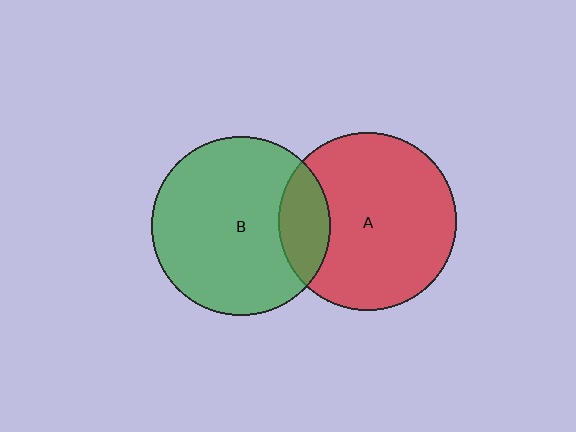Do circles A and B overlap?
Yes.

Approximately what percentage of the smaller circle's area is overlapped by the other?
Approximately 20%.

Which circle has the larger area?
Circle B (green).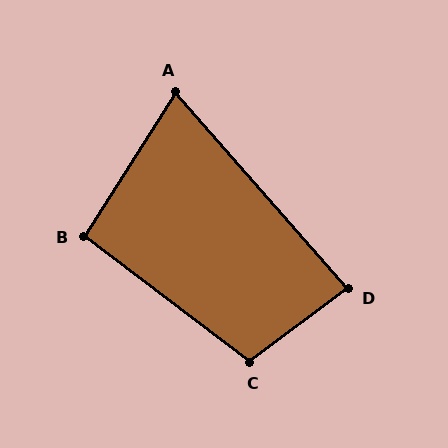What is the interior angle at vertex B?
Approximately 95 degrees (approximately right).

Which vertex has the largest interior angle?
C, at approximately 106 degrees.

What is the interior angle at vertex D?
Approximately 85 degrees (approximately right).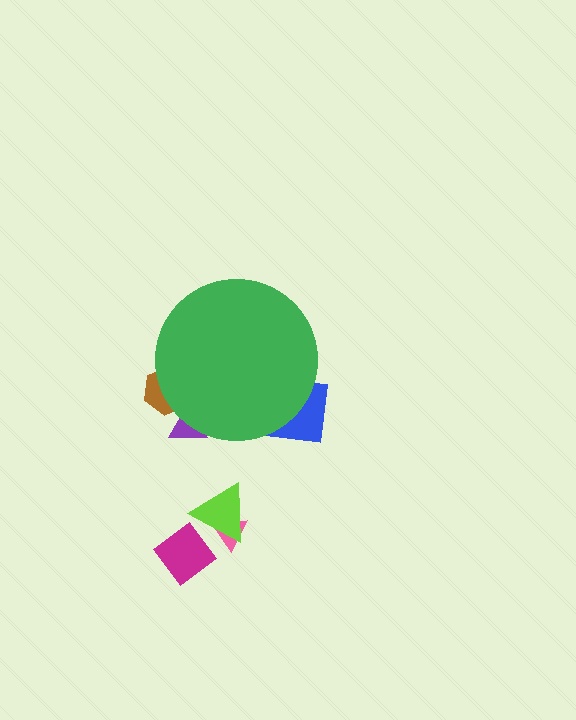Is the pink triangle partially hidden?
No, the pink triangle is fully visible.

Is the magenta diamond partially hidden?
No, the magenta diamond is fully visible.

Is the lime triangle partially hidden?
No, the lime triangle is fully visible.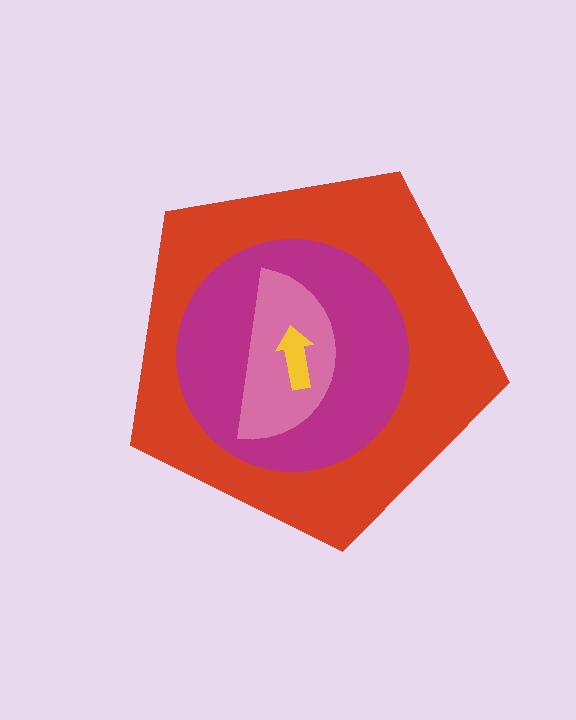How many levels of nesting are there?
4.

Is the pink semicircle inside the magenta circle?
Yes.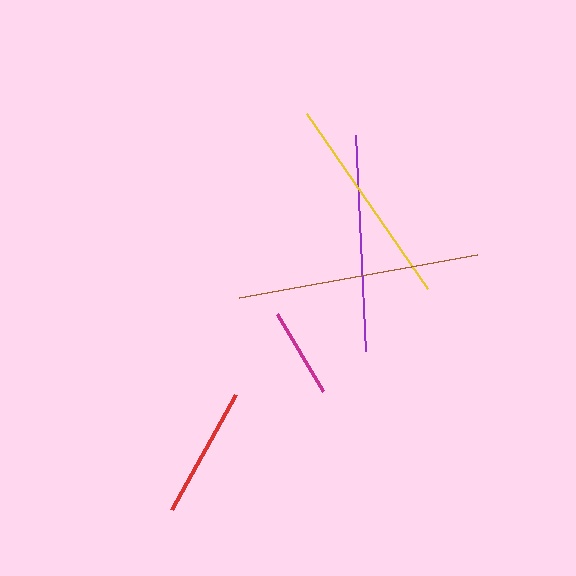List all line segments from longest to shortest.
From longest to shortest: brown, purple, yellow, red, magenta.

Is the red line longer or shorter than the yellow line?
The yellow line is longer than the red line.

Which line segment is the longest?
The brown line is the longest at approximately 242 pixels.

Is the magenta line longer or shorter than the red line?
The red line is longer than the magenta line.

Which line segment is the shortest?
The magenta line is the shortest at approximately 90 pixels.